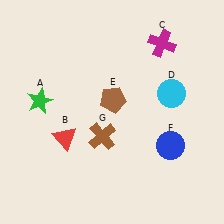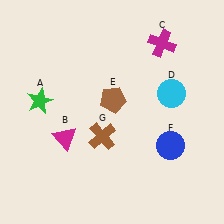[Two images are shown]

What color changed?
The triangle (B) changed from red in Image 1 to magenta in Image 2.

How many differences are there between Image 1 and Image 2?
There is 1 difference between the two images.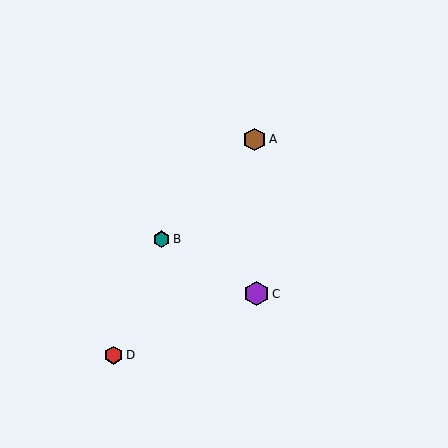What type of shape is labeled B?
Shape B is a teal hexagon.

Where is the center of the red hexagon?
The center of the red hexagon is at (114, 355).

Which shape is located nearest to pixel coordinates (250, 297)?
The purple hexagon (labeled C) at (256, 294) is nearest to that location.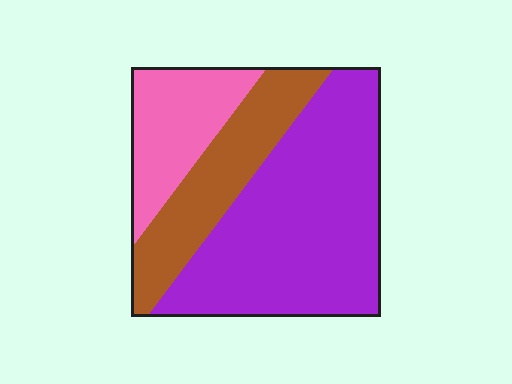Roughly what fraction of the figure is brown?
Brown covers 24% of the figure.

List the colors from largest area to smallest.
From largest to smallest: purple, brown, pink.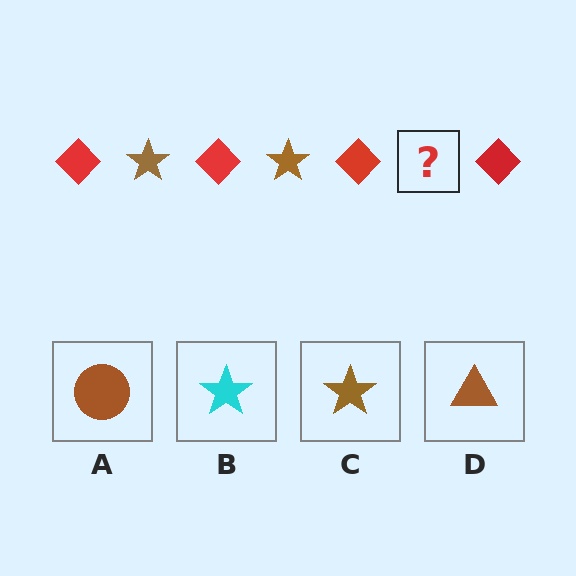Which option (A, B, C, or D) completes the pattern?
C.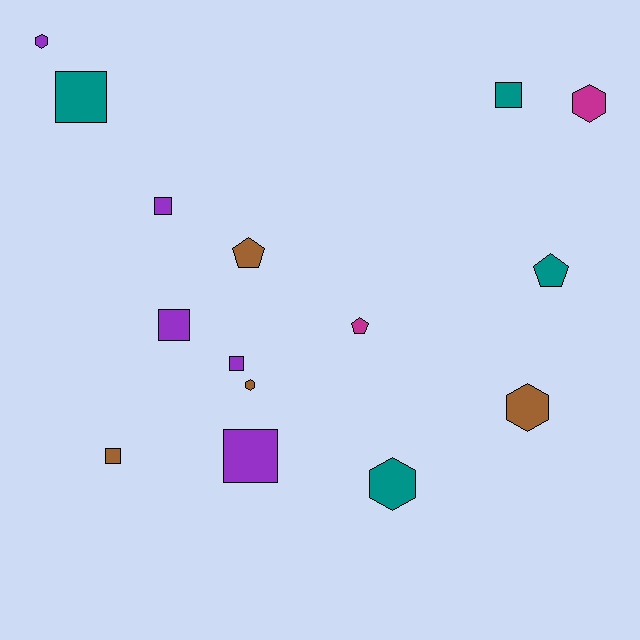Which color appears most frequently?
Purple, with 5 objects.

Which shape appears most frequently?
Square, with 7 objects.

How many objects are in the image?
There are 15 objects.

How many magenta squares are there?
There are no magenta squares.